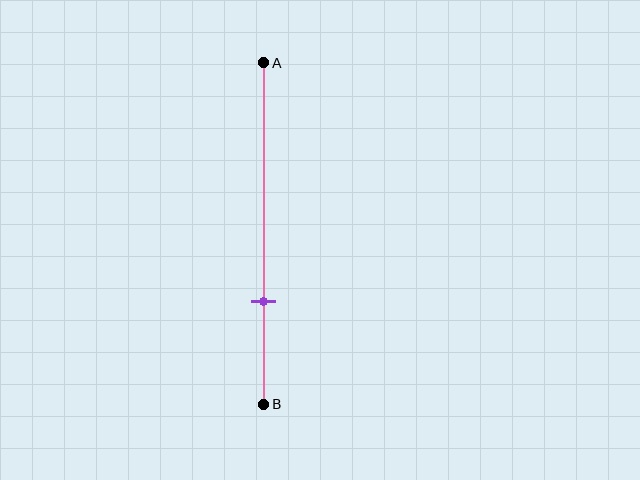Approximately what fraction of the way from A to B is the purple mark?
The purple mark is approximately 70% of the way from A to B.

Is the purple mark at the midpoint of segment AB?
No, the mark is at about 70% from A, not at the 50% midpoint.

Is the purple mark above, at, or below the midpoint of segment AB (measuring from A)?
The purple mark is below the midpoint of segment AB.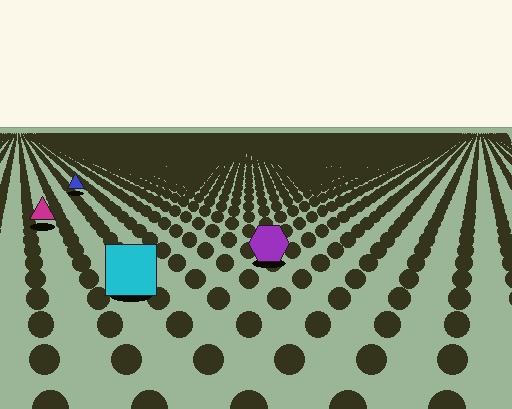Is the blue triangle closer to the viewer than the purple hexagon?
No. The purple hexagon is closer — you can tell from the texture gradient: the ground texture is coarser near it.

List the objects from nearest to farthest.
From nearest to farthest: the cyan square, the purple hexagon, the magenta triangle, the blue triangle.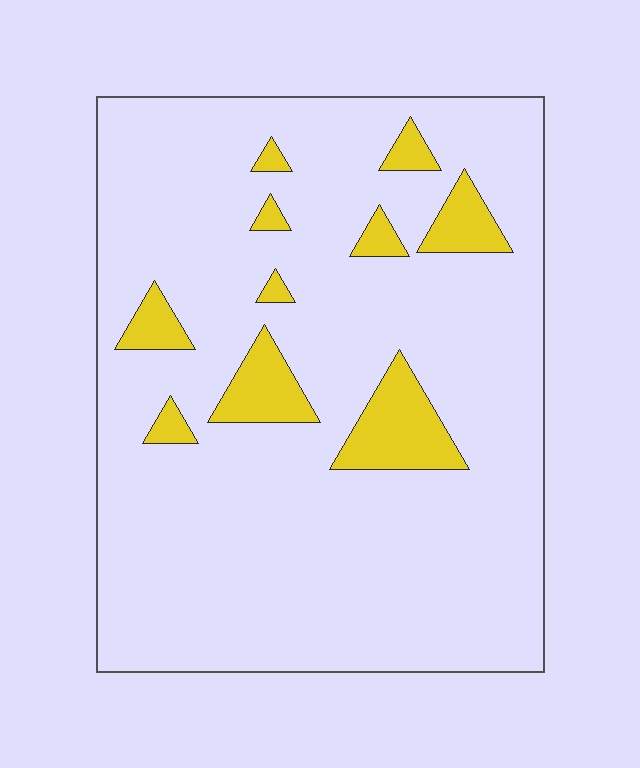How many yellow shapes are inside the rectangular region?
10.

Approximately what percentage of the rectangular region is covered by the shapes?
Approximately 10%.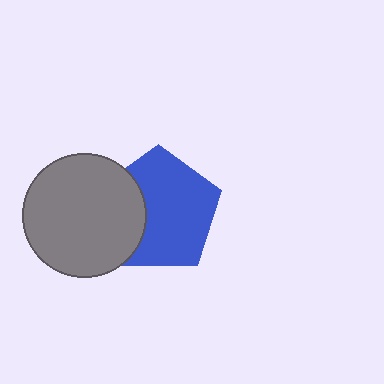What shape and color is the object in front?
The object in front is a gray circle.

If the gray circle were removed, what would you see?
You would see the complete blue pentagon.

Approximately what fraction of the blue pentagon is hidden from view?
Roughly 30% of the blue pentagon is hidden behind the gray circle.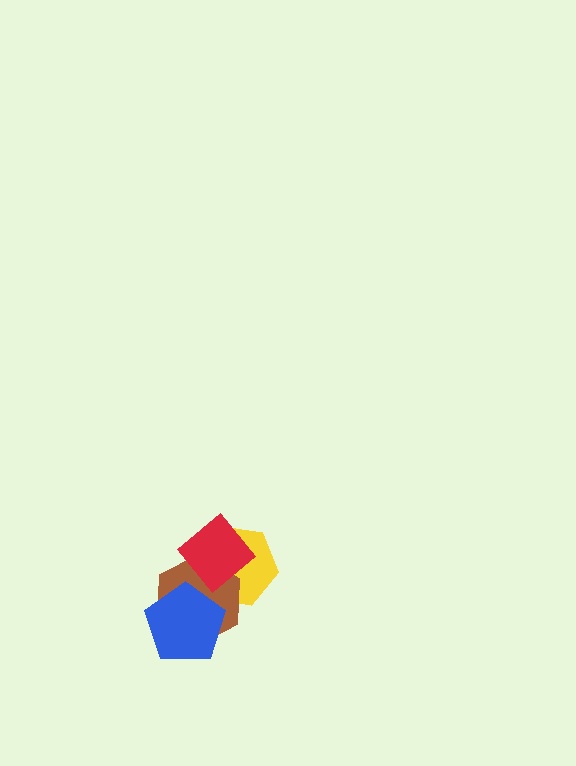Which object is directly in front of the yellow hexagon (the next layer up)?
The brown hexagon is directly in front of the yellow hexagon.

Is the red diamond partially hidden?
No, no other shape covers it.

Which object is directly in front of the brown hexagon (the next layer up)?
The red diamond is directly in front of the brown hexagon.